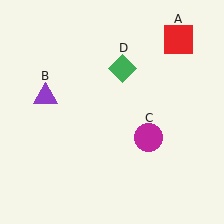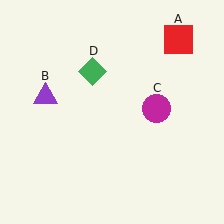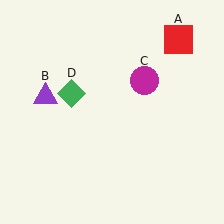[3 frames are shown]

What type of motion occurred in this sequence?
The magenta circle (object C), green diamond (object D) rotated counterclockwise around the center of the scene.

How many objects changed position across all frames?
2 objects changed position: magenta circle (object C), green diamond (object D).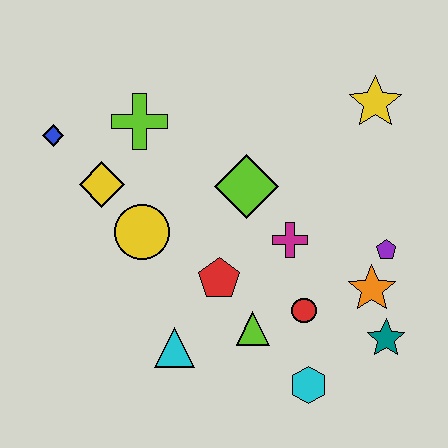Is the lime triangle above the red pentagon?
No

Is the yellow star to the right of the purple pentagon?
No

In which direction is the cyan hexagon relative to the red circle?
The cyan hexagon is below the red circle.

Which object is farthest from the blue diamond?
The teal star is farthest from the blue diamond.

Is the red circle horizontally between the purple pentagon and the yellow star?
No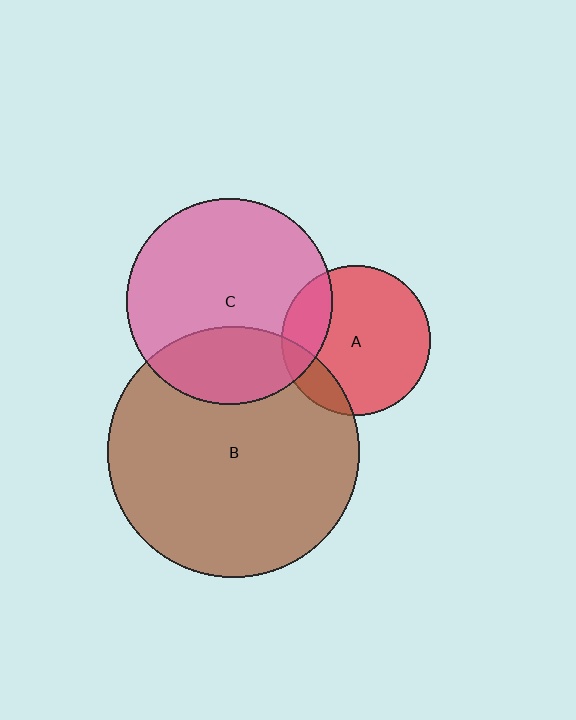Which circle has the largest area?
Circle B (brown).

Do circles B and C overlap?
Yes.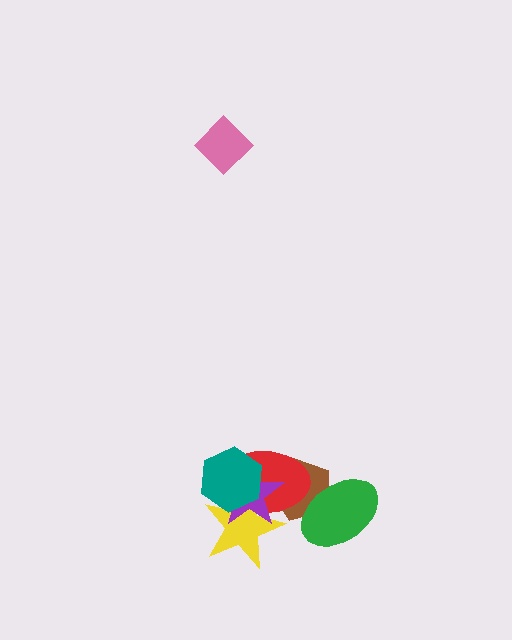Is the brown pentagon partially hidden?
Yes, it is partially covered by another shape.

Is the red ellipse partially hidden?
Yes, it is partially covered by another shape.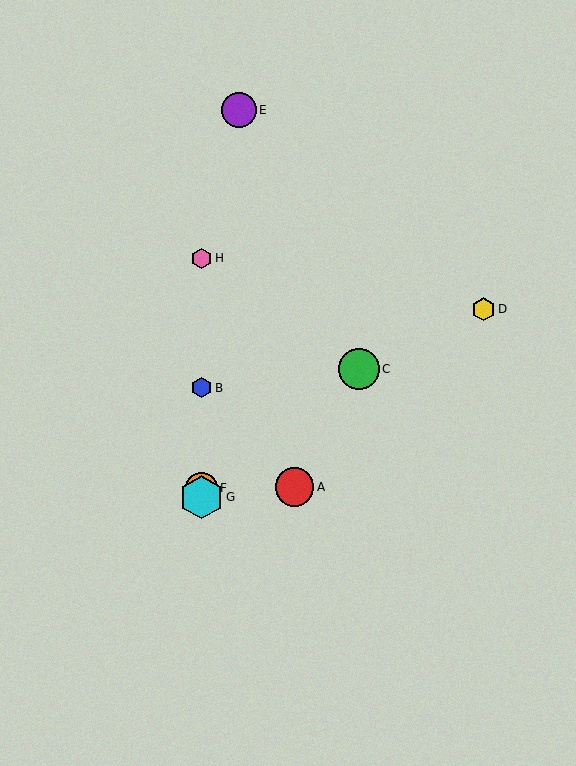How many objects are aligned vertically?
4 objects (B, F, G, H) are aligned vertically.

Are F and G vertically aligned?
Yes, both are at x≈202.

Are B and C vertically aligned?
No, B is at x≈202 and C is at x≈359.